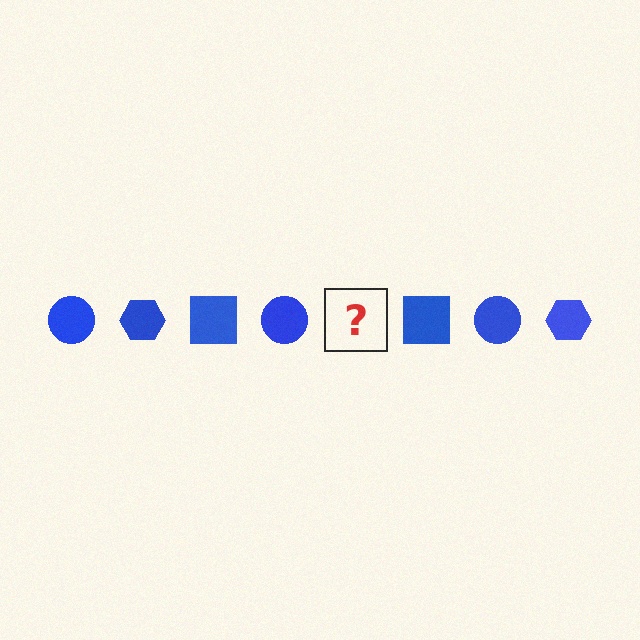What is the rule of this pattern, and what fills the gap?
The rule is that the pattern cycles through circle, hexagon, square shapes in blue. The gap should be filled with a blue hexagon.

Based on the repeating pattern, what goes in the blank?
The blank should be a blue hexagon.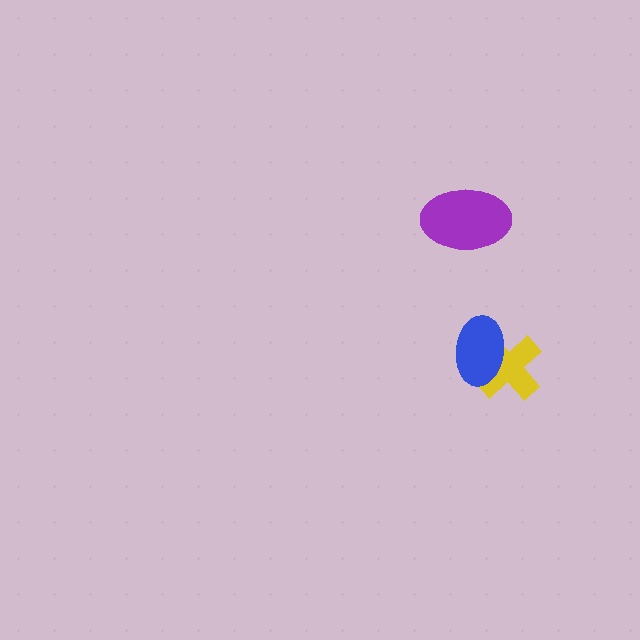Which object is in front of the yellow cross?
The blue ellipse is in front of the yellow cross.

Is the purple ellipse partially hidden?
No, no other shape covers it.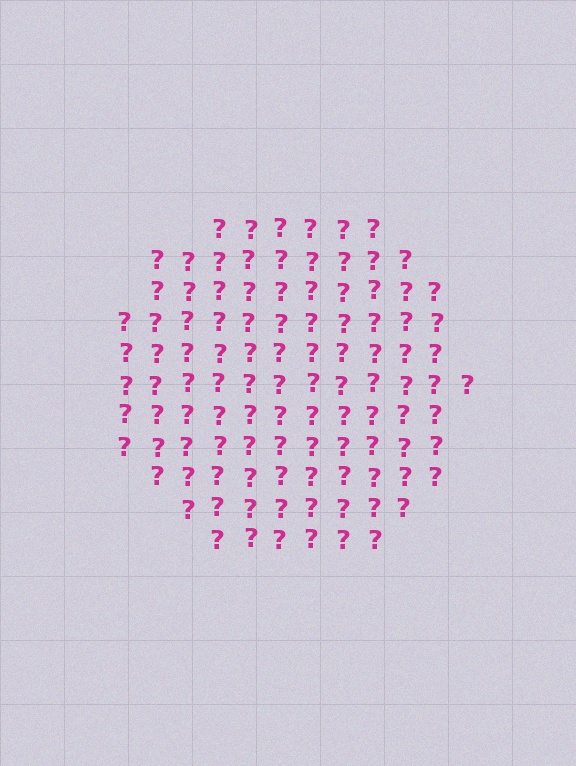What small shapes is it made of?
It is made of small question marks.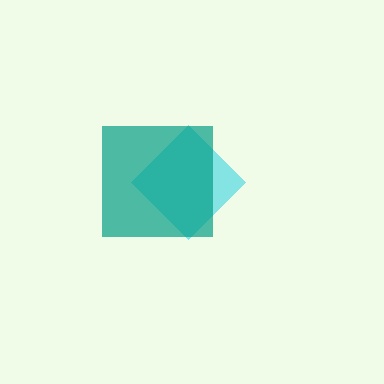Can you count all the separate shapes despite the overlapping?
Yes, there are 2 separate shapes.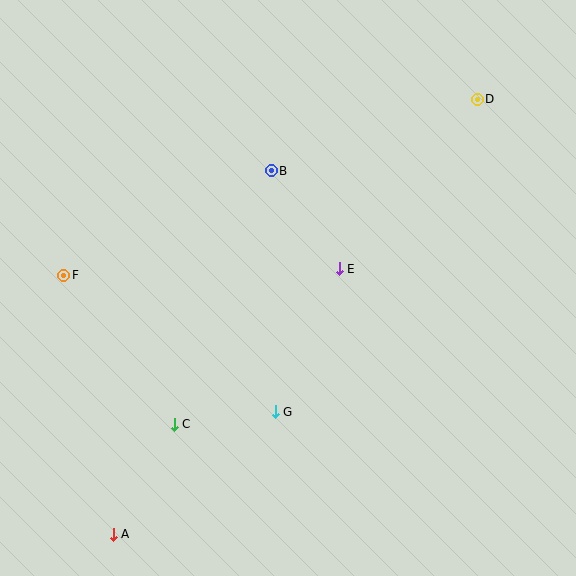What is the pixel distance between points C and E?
The distance between C and E is 227 pixels.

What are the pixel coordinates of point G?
Point G is at (275, 412).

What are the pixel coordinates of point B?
Point B is at (271, 171).